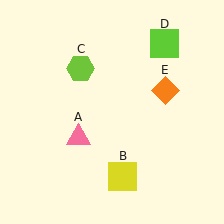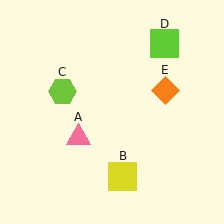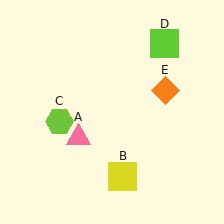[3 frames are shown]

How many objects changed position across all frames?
1 object changed position: lime hexagon (object C).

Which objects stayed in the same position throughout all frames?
Pink triangle (object A) and yellow square (object B) and lime square (object D) and orange diamond (object E) remained stationary.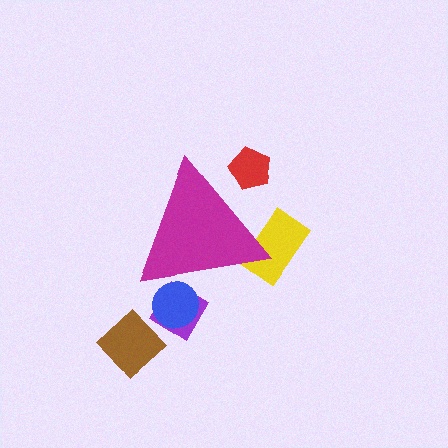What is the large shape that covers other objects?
A magenta triangle.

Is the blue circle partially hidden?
Yes, the blue circle is partially hidden behind the magenta triangle.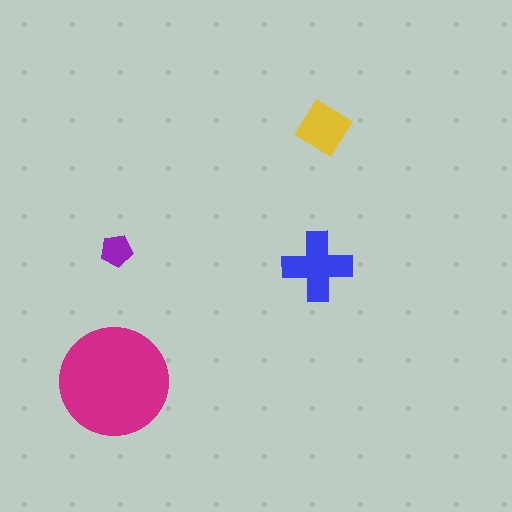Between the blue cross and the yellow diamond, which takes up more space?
The blue cross.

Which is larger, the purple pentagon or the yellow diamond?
The yellow diamond.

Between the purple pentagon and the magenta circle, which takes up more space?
The magenta circle.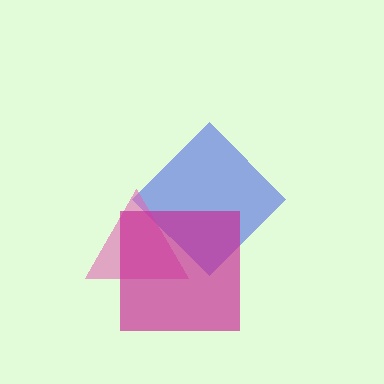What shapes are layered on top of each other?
The layered shapes are: a blue diamond, a pink triangle, a magenta square.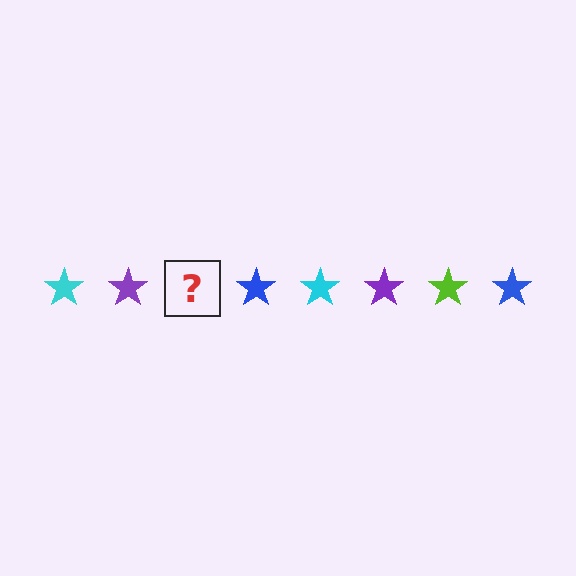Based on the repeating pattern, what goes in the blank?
The blank should be a lime star.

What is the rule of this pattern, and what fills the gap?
The rule is that the pattern cycles through cyan, purple, lime, blue stars. The gap should be filled with a lime star.